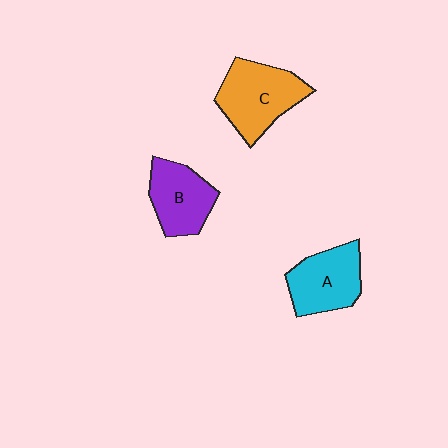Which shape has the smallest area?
Shape B (purple).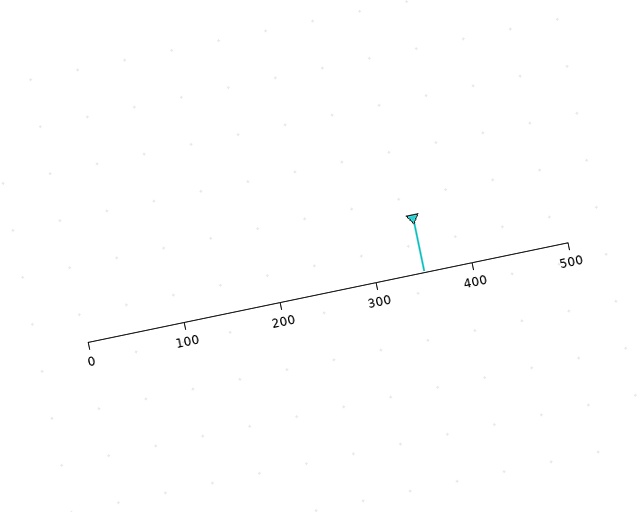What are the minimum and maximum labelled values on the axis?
The axis runs from 0 to 500.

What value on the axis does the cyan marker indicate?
The marker indicates approximately 350.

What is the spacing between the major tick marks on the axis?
The major ticks are spaced 100 apart.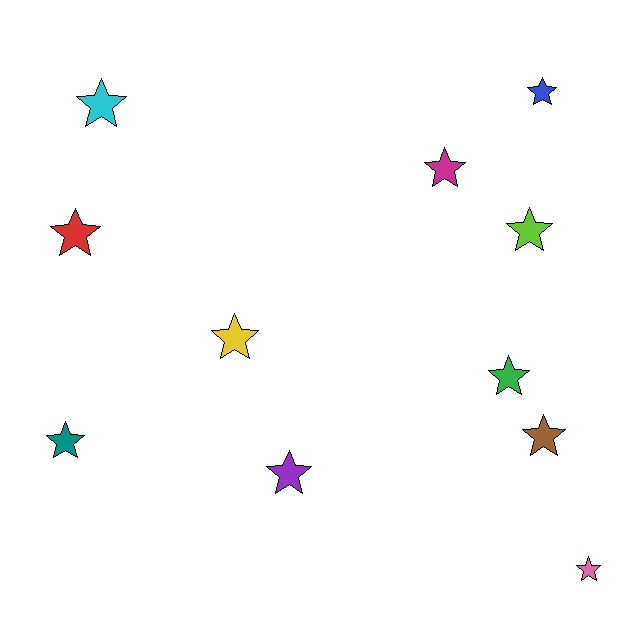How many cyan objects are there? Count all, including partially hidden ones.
There is 1 cyan object.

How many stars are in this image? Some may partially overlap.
There are 11 stars.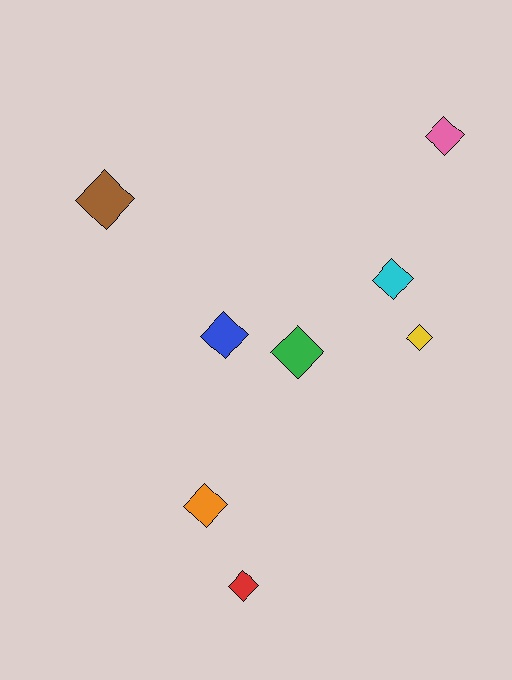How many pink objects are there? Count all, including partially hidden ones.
There is 1 pink object.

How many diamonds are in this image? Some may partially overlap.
There are 8 diamonds.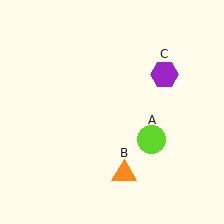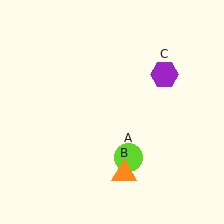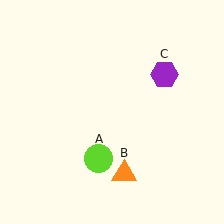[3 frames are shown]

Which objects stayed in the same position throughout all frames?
Orange triangle (object B) and purple hexagon (object C) remained stationary.